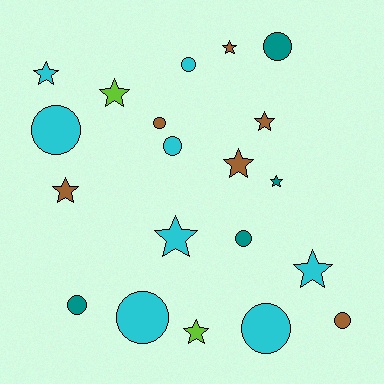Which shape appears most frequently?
Circle, with 10 objects.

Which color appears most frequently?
Cyan, with 8 objects.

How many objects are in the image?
There are 20 objects.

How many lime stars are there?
There are 2 lime stars.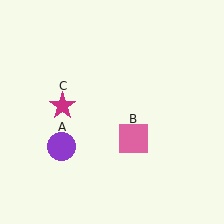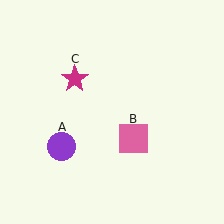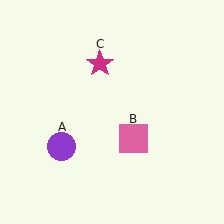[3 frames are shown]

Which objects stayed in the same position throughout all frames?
Purple circle (object A) and pink square (object B) remained stationary.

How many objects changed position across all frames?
1 object changed position: magenta star (object C).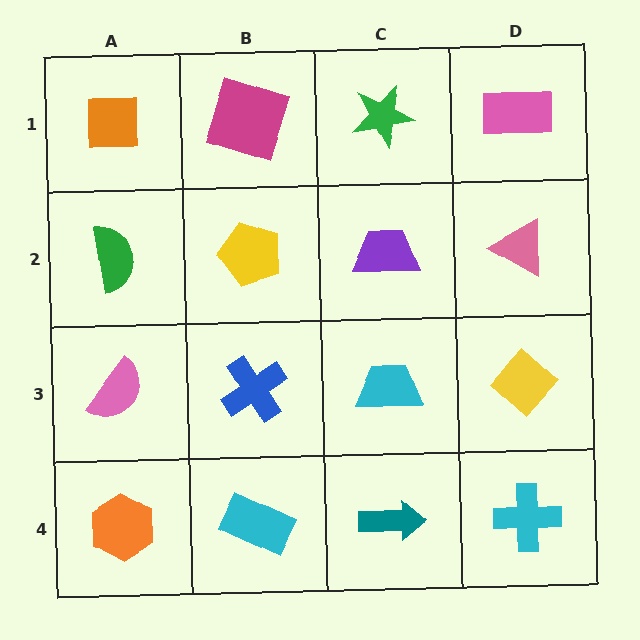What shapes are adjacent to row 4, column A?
A pink semicircle (row 3, column A), a cyan rectangle (row 4, column B).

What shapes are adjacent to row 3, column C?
A purple trapezoid (row 2, column C), a teal arrow (row 4, column C), a blue cross (row 3, column B), a yellow diamond (row 3, column D).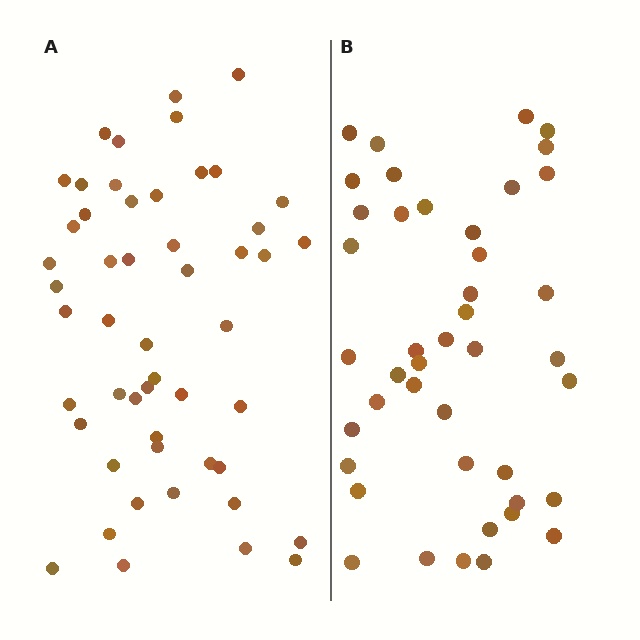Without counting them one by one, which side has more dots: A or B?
Region A (the left region) has more dots.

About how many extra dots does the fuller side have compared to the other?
Region A has roughly 8 or so more dots than region B.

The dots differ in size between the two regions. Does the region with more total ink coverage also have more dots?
No. Region B has more total ink coverage because its dots are larger, but region A actually contains more individual dots. Total area can be misleading — the number of items is what matters here.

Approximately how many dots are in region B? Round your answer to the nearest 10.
About 40 dots. (The exact count is 43, which rounds to 40.)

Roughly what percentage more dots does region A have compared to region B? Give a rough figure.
About 20% more.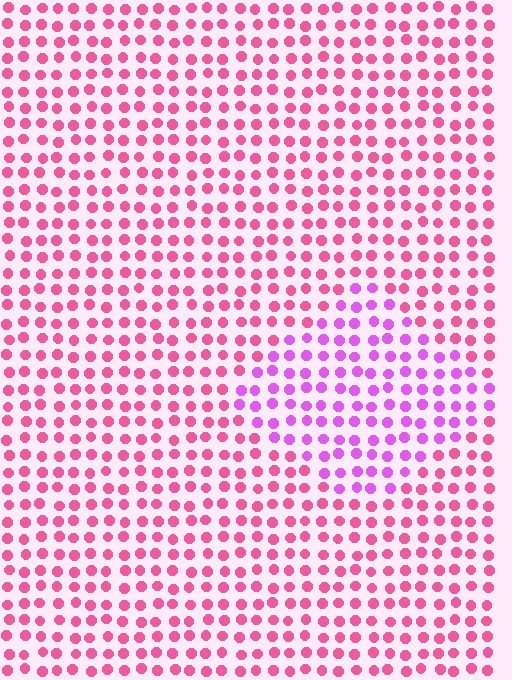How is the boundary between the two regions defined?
The boundary is defined purely by a slight shift in hue (about 37 degrees). Spacing, size, and orientation are identical on both sides.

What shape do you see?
I see a diamond.